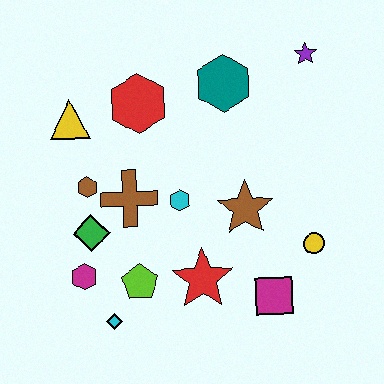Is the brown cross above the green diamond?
Yes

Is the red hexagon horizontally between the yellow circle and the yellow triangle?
Yes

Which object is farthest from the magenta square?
The yellow triangle is farthest from the magenta square.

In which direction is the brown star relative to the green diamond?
The brown star is to the right of the green diamond.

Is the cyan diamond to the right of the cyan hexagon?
No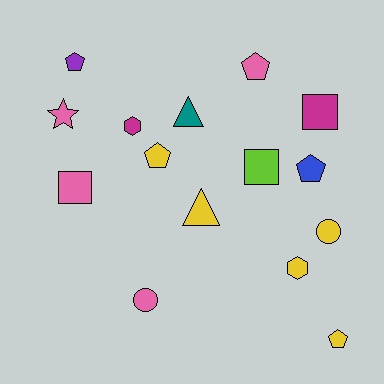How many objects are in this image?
There are 15 objects.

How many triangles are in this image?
There are 2 triangles.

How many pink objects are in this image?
There are 4 pink objects.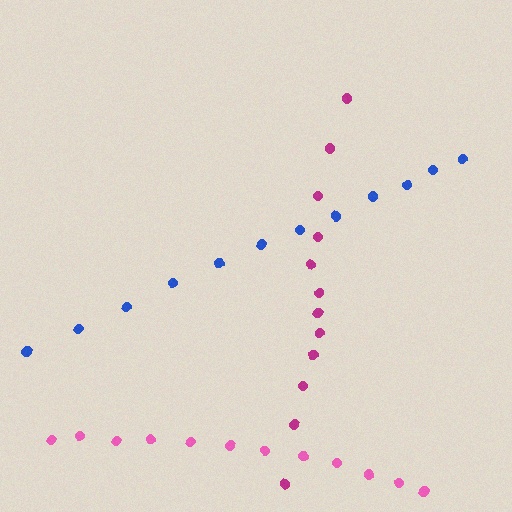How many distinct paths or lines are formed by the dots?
There are 3 distinct paths.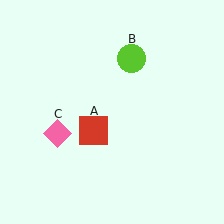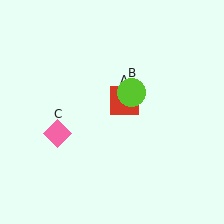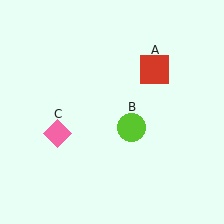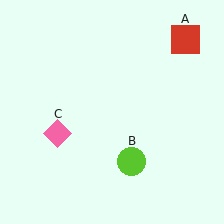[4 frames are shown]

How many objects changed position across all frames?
2 objects changed position: red square (object A), lime circle (object B).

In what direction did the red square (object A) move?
The red square (object A) moved up and to the right.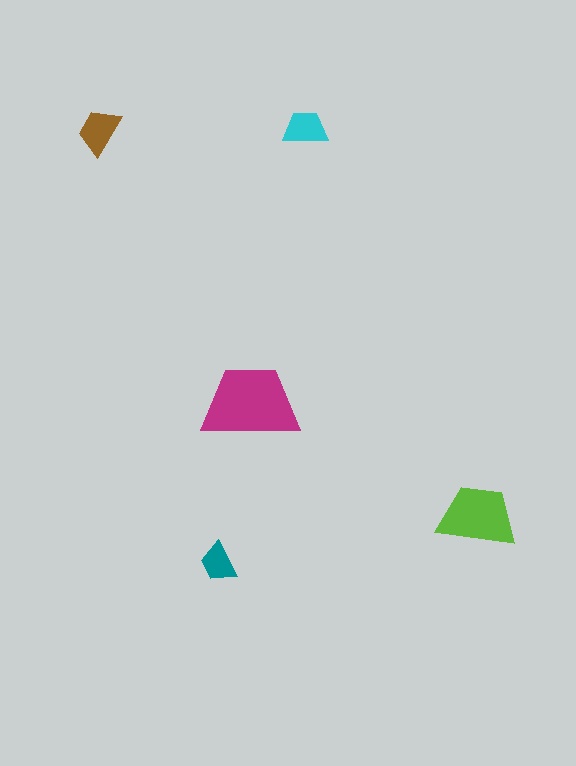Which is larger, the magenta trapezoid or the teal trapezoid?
The magenta one.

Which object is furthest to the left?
The brown trapezoid is leftmost.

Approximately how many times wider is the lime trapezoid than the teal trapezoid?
About 2 times wider.